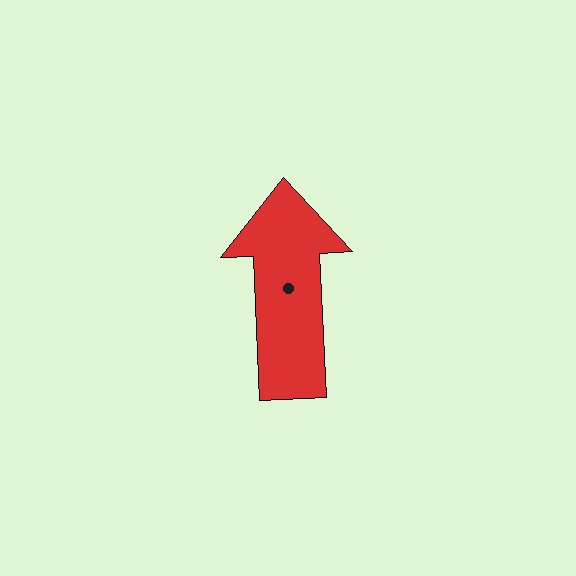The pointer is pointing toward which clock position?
Roughly 12 o'clock.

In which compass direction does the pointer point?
North.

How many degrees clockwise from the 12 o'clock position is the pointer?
Approximately 357 degrees.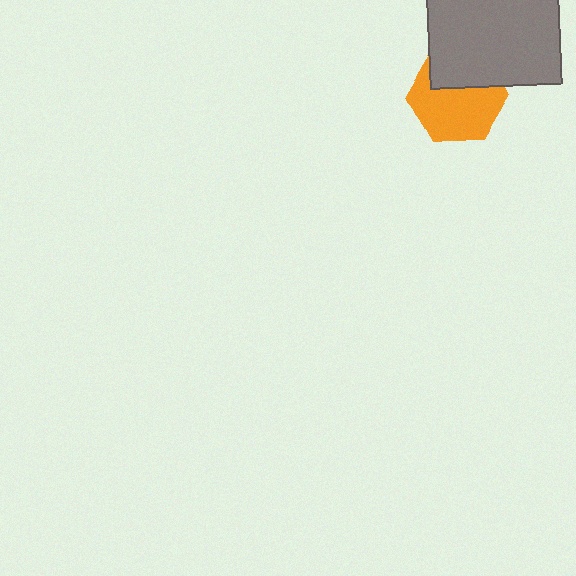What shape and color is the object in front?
The object in front is a gray square.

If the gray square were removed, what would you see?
You would see the complete orange hexagon.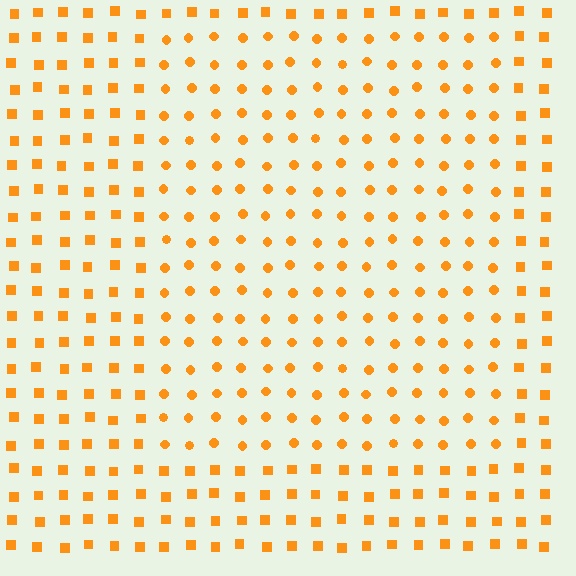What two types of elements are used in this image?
The image uses circles inside the rectangle region and squares outside it.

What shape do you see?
I see a rectangle.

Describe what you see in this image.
The image is filled with small orange elements arranged in a uniform grid. A rectangle-shaped region contains circles, while the surrounding area contains squares. The boundary is defined purely by the change in element shape.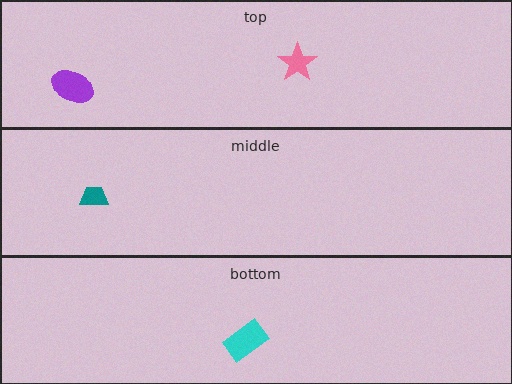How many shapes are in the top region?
2.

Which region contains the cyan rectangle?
The bottom region.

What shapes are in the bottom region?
The cyan rectangle.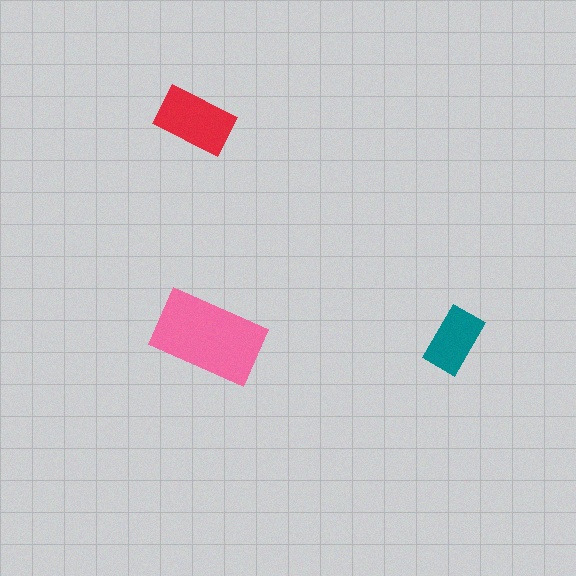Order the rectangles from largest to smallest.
the pink one, the red one, the teal one.